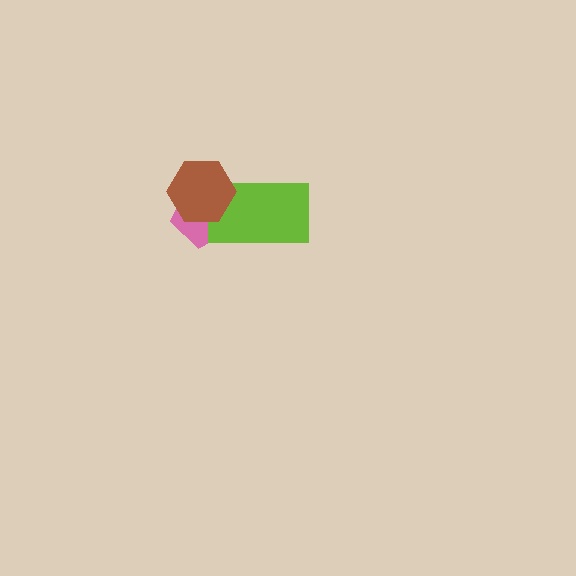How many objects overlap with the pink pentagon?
2 objects overlap with the pink pentagon.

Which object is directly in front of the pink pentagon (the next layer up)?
The lime rectangle is directly in front of the pink pentagon.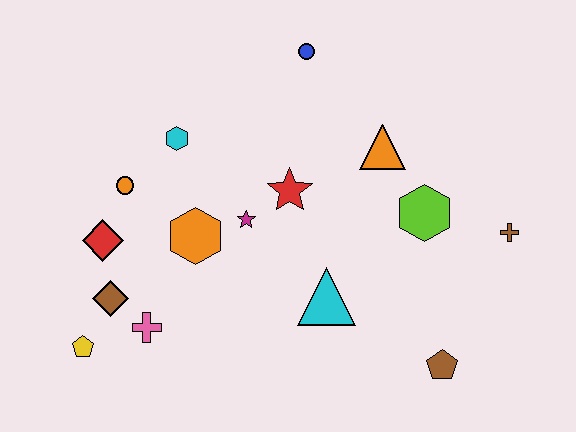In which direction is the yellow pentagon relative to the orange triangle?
The yellow pentagon is to the left of the orange triangle.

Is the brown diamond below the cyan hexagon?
Yes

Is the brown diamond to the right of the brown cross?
No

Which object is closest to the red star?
The magenta star is closest to the red star.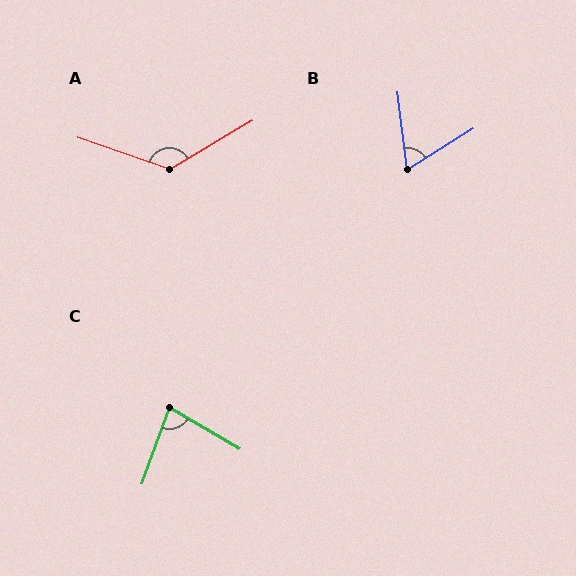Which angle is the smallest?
B, at approximately 65 degrees.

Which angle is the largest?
A, at approximately 131 degrees.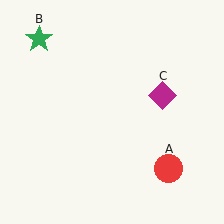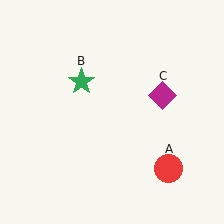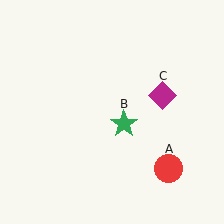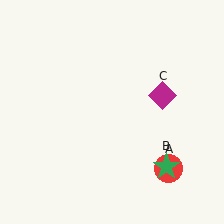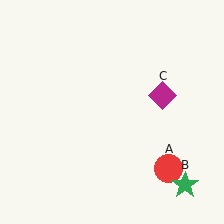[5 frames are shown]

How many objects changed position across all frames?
1 object changed position: green star (object B).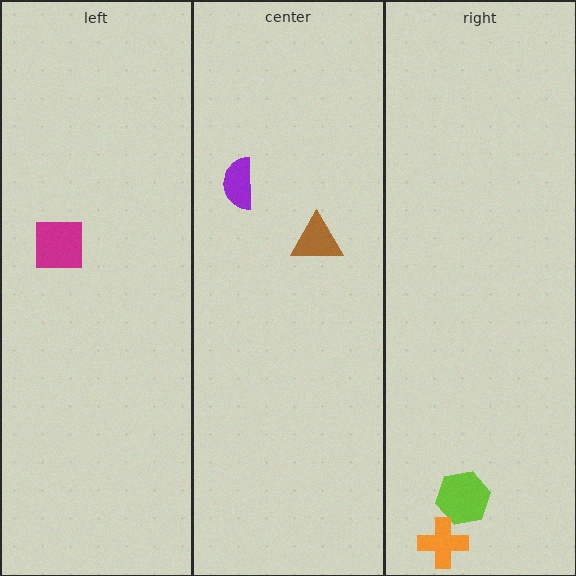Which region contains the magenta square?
The left region.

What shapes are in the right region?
The lime hexagon, the orange cross.